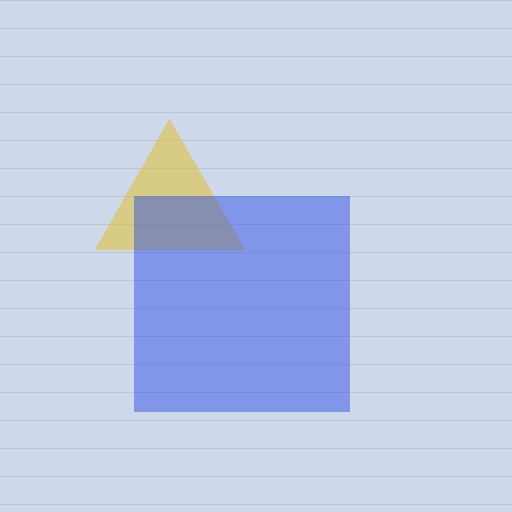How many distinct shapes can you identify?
There are 2 distinct shapes: a yellow triangle, a blue square.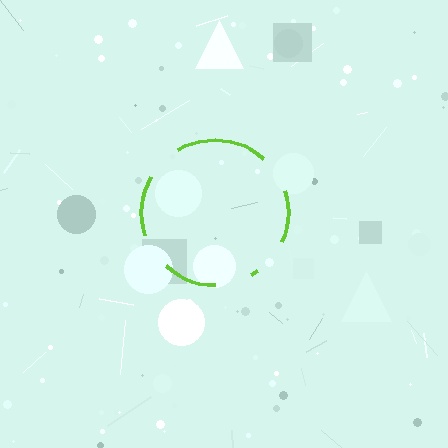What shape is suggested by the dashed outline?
The dashed outline suggests a circle.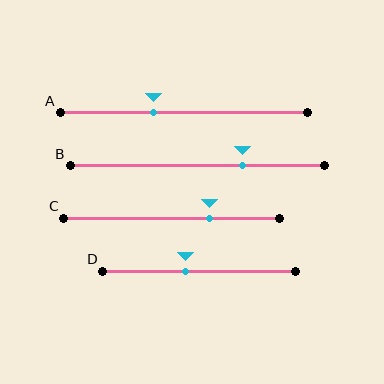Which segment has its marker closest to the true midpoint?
Segment D has its marker closest to the true midpoint.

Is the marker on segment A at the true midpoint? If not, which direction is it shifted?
No, the marker on segment A is shifted to the left by about 12% of the segment length.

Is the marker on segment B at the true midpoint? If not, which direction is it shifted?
No, the marker on segment B is shifted to the right by about 18% of the segment length.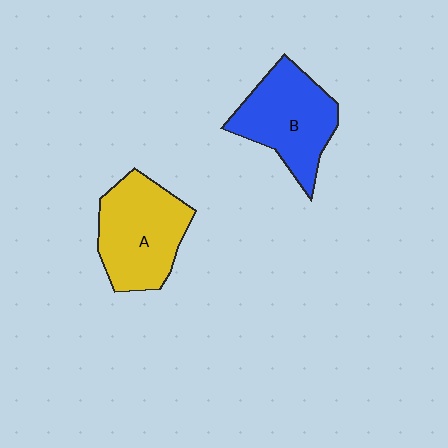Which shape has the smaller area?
Shape B (blue).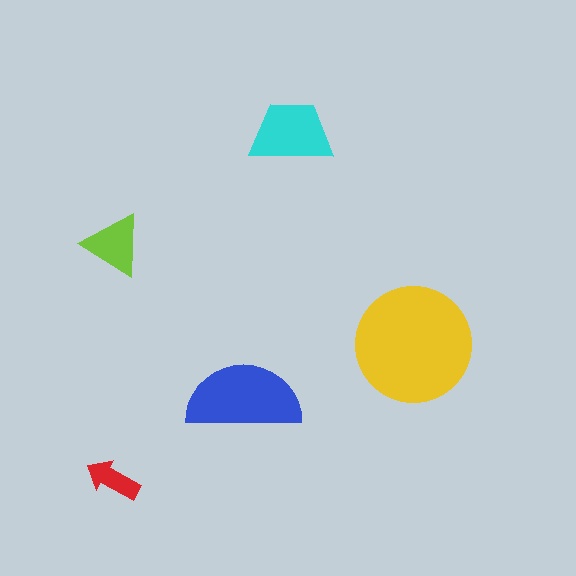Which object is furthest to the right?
The yellow circle is rightmost.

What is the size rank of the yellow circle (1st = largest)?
1st.